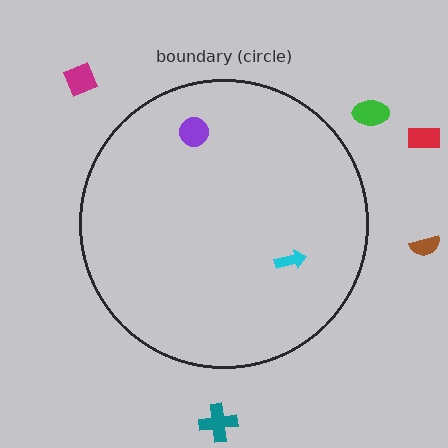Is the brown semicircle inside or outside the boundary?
Outside.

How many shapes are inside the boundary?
2 inside, 5 outside.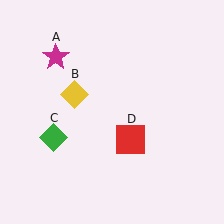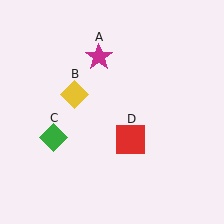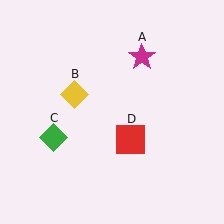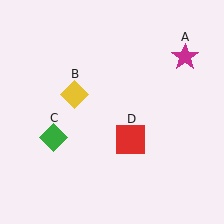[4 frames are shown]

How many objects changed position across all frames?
1 object changed position: magenta star (object A).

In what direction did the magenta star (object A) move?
The magenta star (object A) moved right.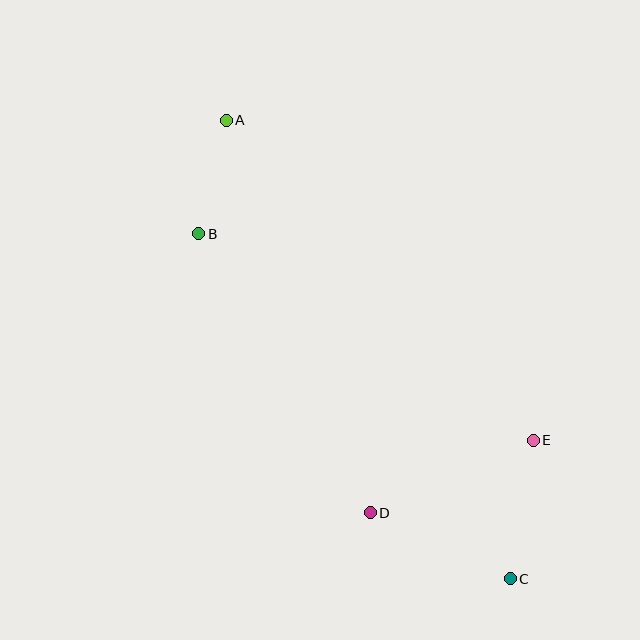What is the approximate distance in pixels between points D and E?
The distance between D and E is approximately 179 pixels.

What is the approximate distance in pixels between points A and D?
The distance between A and D is approximately 418 pixels.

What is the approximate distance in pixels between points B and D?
The distance between B and D is approximately 327 pixels.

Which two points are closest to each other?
Points A and B are closest to each other.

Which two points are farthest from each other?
Points A and C are farthest from each other.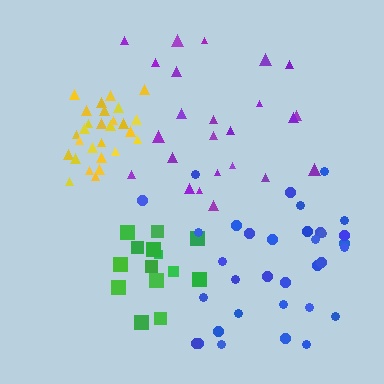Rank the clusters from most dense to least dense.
yellow, green, blue, purple.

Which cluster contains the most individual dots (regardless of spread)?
Blue (34).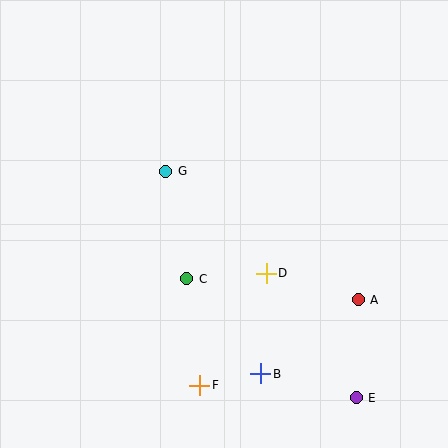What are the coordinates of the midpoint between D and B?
The midpoint between D and B is at (264, 324).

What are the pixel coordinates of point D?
Point D is at (266, 273).